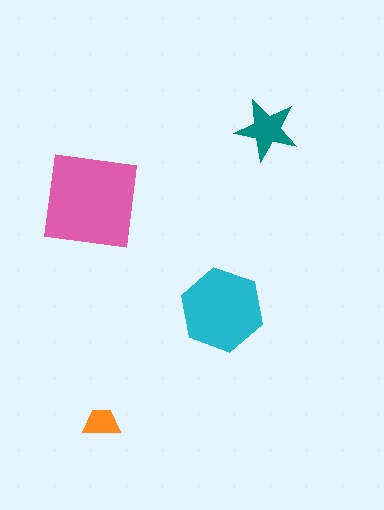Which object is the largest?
The pink square.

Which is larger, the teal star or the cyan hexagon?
The cyan hexagon.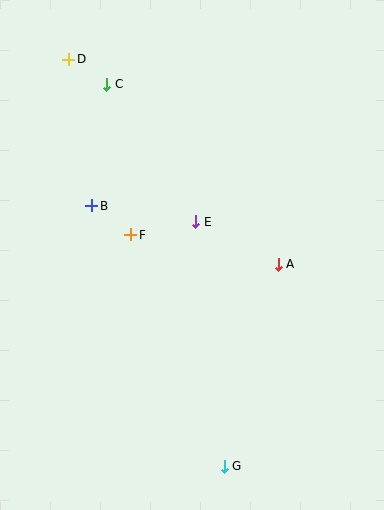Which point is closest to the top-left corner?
Point D is closest to the top-left corner.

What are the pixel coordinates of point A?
Point A is at (278, 264).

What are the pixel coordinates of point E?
Point E is at (196, 222).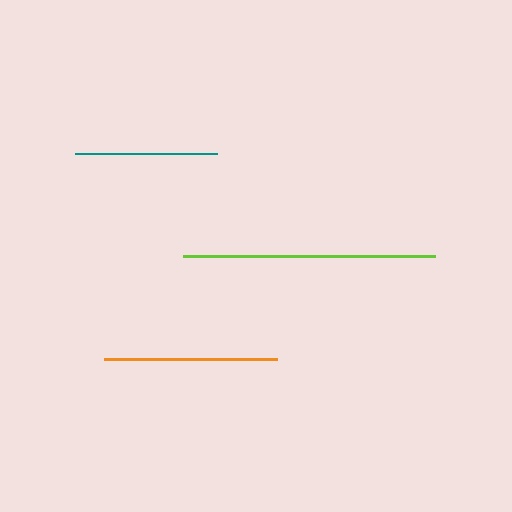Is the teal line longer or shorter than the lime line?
The lime line is longer than the teal line.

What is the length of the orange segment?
The orange segment is approximately 173 pixels long.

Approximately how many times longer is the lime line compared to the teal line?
The lime line is approximately 1.8 times the length of the teal line.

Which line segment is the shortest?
The teal line is the shortest at approximately 142 pixels.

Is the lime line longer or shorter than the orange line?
The lime line is longer than the orange line.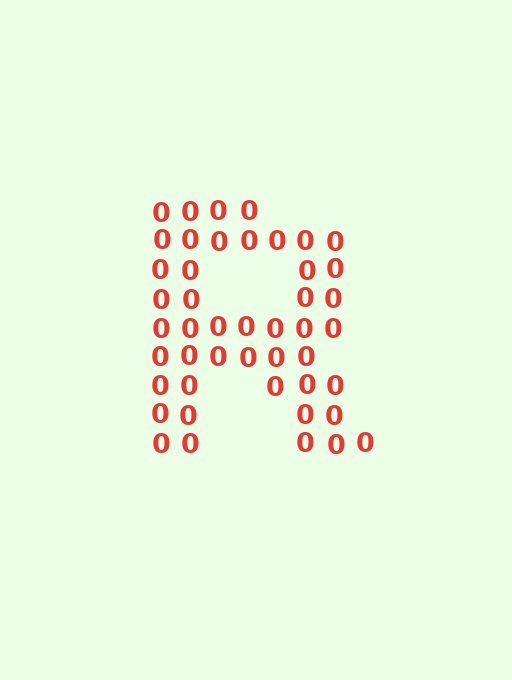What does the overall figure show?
The overall figure shows the letter R.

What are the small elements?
The small elements are digit 0's.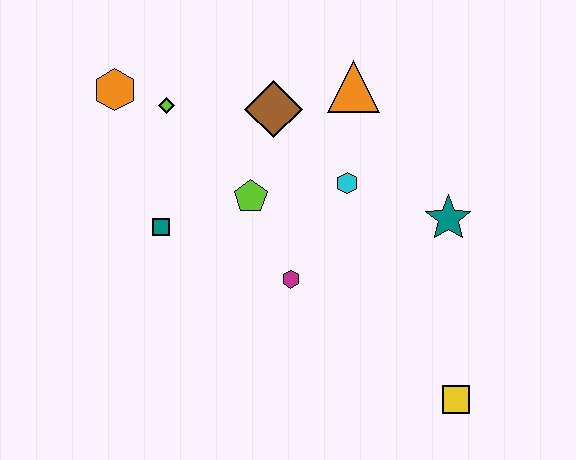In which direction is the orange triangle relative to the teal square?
The orange triangle is to the right of the teal square.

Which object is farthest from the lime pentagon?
The yellow square is farthest from the lime pentagon.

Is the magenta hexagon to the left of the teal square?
No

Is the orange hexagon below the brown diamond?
No